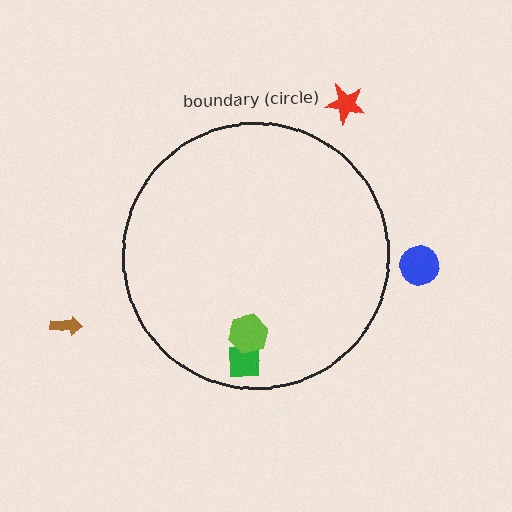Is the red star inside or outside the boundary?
Outside.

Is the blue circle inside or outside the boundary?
Outside.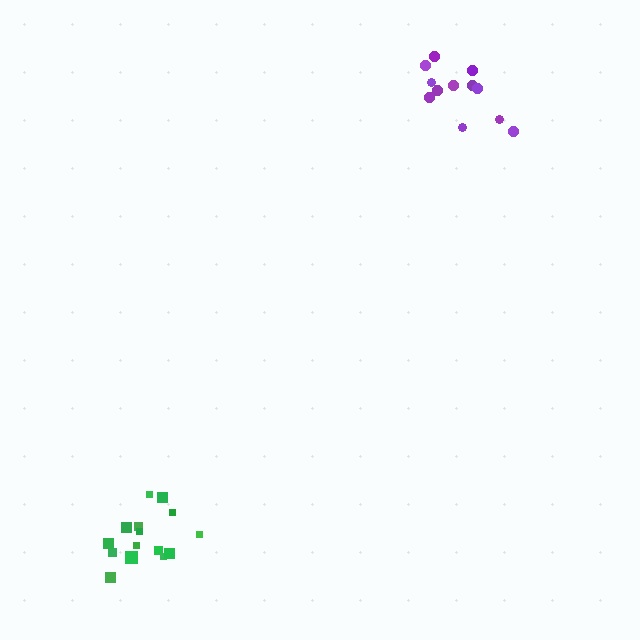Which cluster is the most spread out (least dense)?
Purple.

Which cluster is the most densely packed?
Green.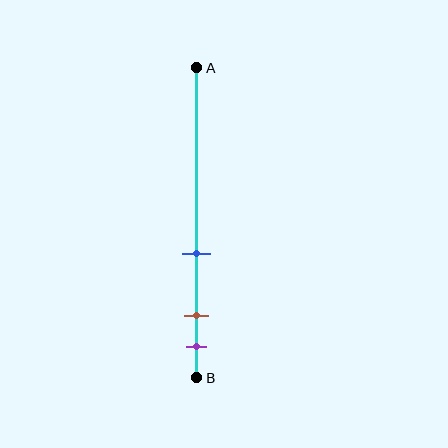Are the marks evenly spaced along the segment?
No, the marks are not evenly spaced.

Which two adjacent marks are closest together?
The brown and purple marks are the closest adjacent pair.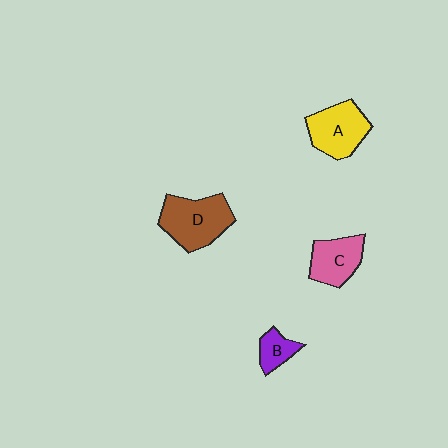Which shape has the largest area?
Shape D (brown).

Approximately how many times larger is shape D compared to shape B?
Approximately 2.5 times.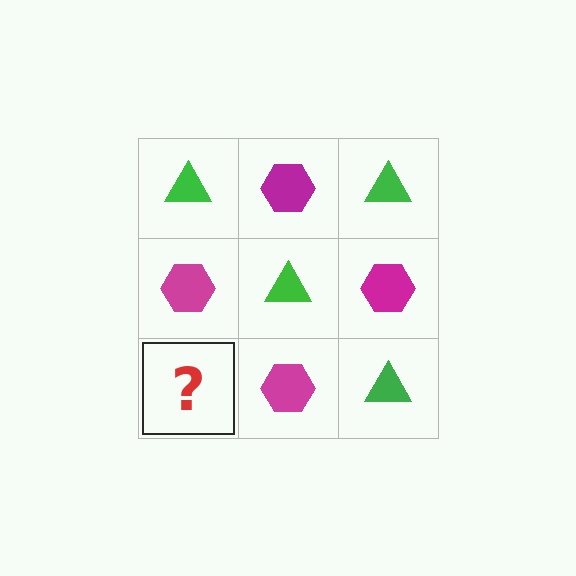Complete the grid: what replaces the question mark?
The question mark should be replaced with a green triangle.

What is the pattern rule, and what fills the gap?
The rule is that it alternates green triangle and magenta hexagon in a checkerboard pattern. The gap should be filled with a green triangle.